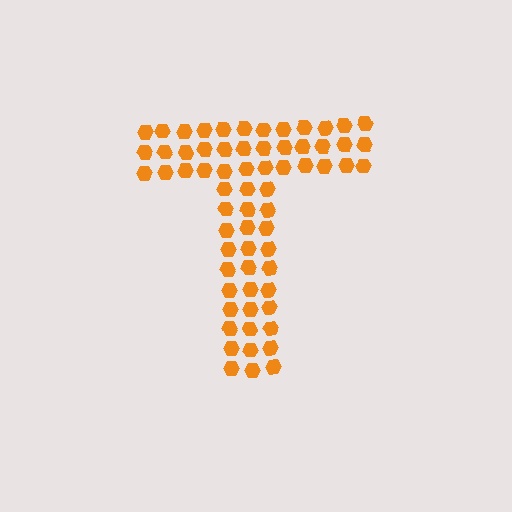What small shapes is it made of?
It is made of small hexagons.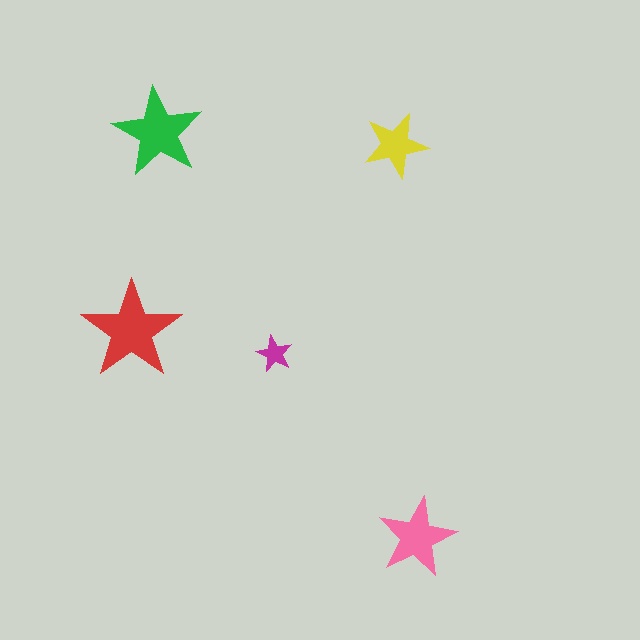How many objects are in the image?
There are 5 objects in the image.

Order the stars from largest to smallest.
the red one, the green one, the pink one, the yellow one, the magenta one.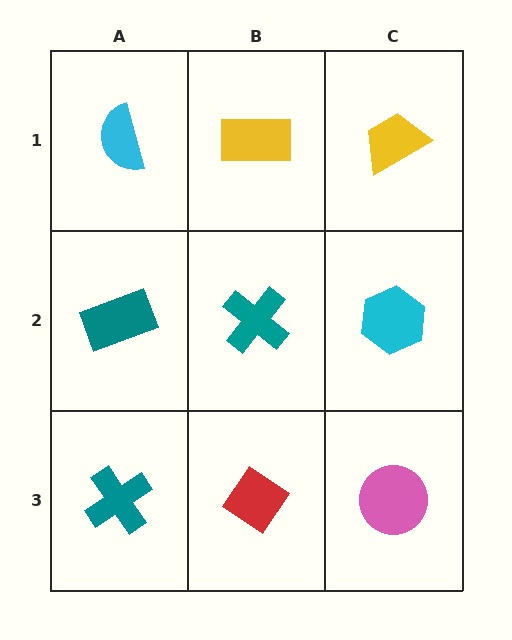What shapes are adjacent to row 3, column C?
A cyan hexagon (row 2, column C), a red diamond (row 3, column B).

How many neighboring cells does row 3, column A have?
2.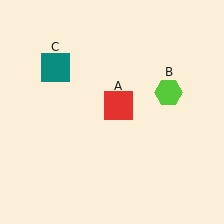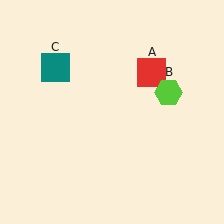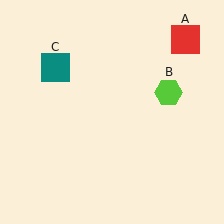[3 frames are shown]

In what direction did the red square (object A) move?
The red square (object A) moved up and to the right.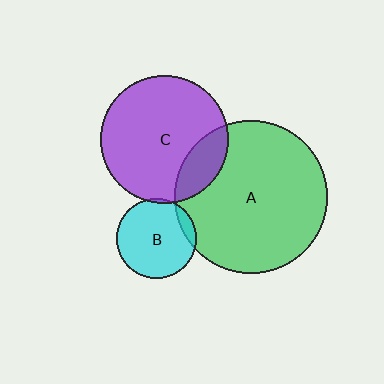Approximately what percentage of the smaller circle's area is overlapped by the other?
Approximately 20%.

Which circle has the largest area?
Circle A (green).